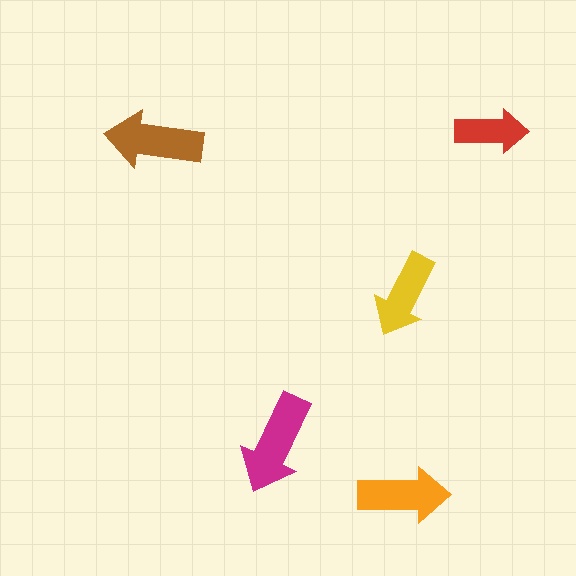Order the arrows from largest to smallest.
the magenta one, the brown one, the orange one, the yellow one, the red one.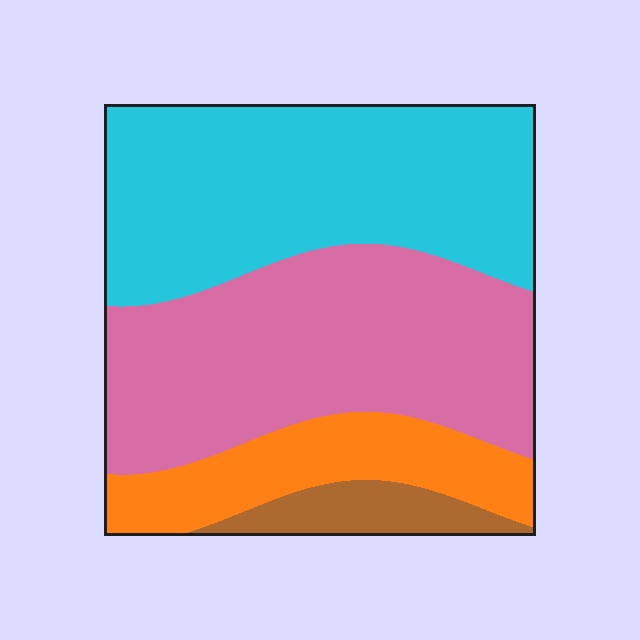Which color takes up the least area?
Brown, at roughly 5%.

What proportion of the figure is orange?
Orange covers 16% of the figure.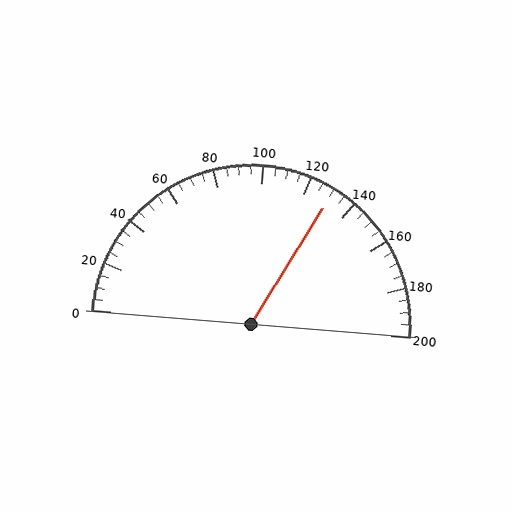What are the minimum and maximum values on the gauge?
The gauge ranges from 0 to 200.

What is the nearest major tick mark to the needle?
The nearest major tick mark is 120.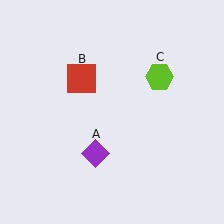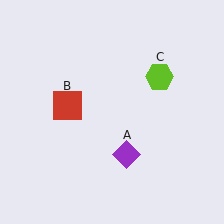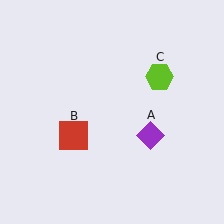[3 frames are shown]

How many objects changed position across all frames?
2 objects changed position: purple diamond (object A), red square (object B).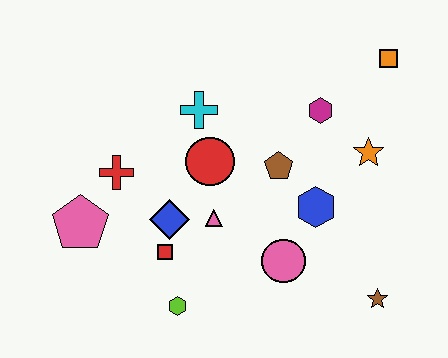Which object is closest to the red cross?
The pink pentagon is closest to the red cross.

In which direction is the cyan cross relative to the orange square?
The cyan cross is to the left of the orange square.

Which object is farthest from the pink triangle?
The orange square is farthest from the pink triangle.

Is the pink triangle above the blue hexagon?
No